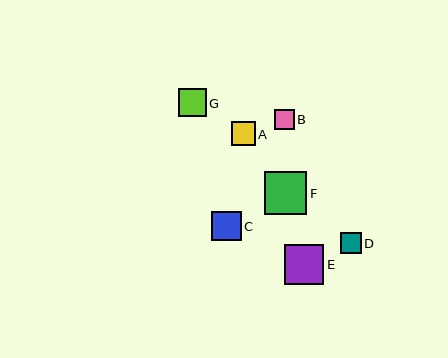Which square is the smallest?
Square B is the smallest with a size of approximately 20 pixels.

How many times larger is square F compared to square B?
Square F is approximately 2.1 times the size of square B.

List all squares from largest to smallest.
From largest to smallest: F, E, C, G, A, D, B.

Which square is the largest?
Square F is the largest with a size of approximately 43 pixels.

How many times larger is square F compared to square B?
Square F is approximately 2.1 times the size of square B.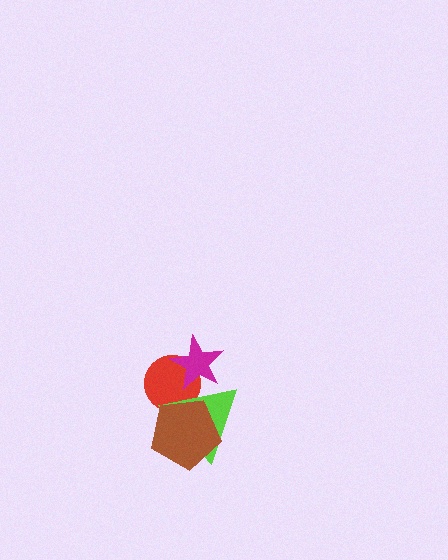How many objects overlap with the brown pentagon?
2 objects overlap with the brown pentagon.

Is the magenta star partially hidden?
Yes, it is partially covered by another shape.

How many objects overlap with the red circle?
3 objects overlap with the red circle.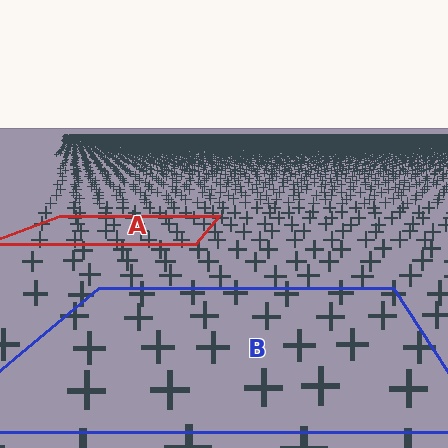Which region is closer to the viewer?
Region B is closer. The texture elements there are larger and more spread out.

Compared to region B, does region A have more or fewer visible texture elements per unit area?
Region A has more texture elements per unit area — they are packed more densely because it is farther away.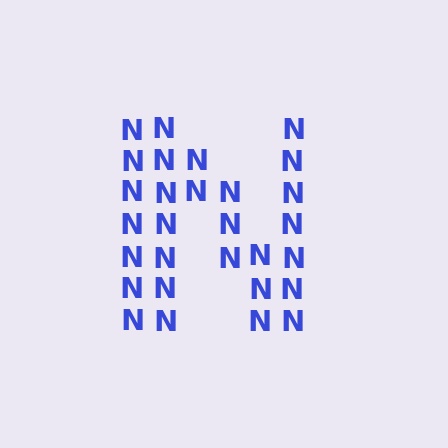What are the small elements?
The small elements are letter N's.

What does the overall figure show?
The overall figure shows the letter N.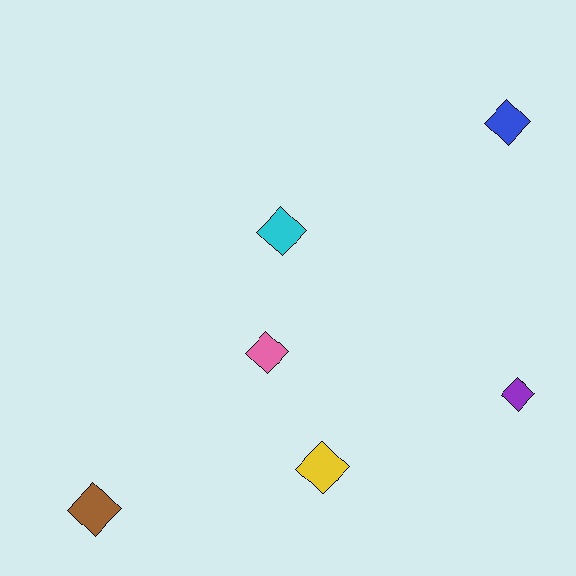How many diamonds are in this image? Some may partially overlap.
There are 6 diamonds.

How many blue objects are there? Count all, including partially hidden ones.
There is 1 blue object.